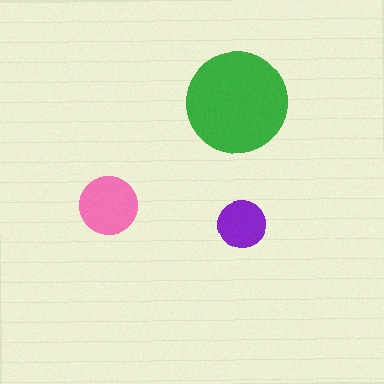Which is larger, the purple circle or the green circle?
The green one.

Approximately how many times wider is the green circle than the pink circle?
About 1.5 times wider.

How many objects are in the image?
There are 3 objects in the image.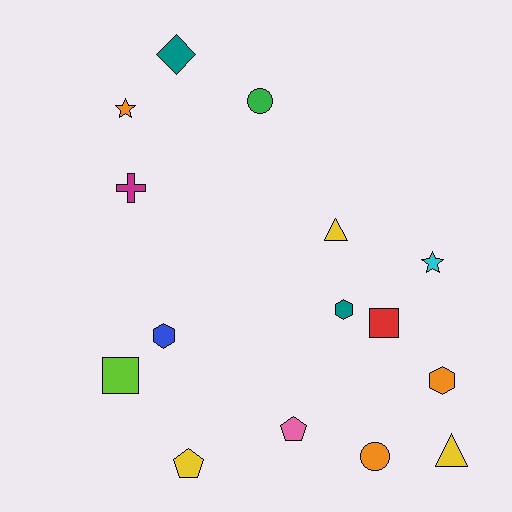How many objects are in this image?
There are 15 objects.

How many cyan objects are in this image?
There is 1 cyan object.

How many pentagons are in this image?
There are 2 pentagons.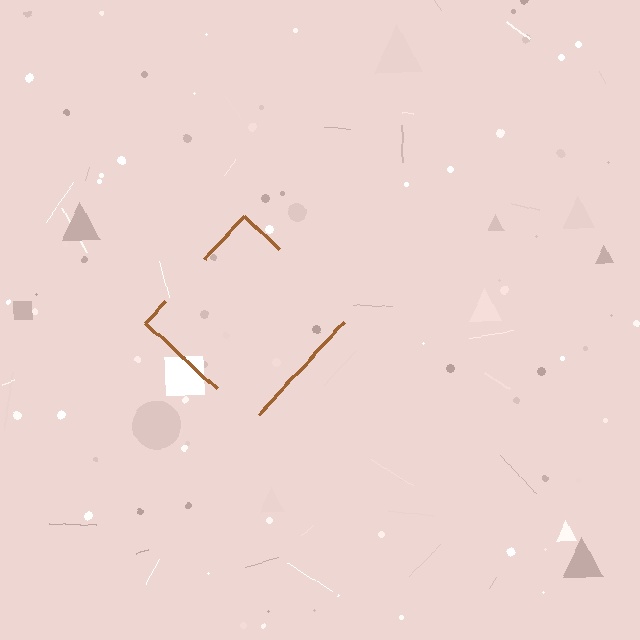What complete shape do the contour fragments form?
The contour fragments form a diamond.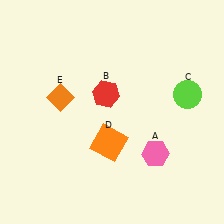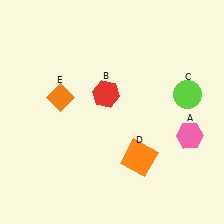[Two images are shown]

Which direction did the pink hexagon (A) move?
The pink hexagon (A) moved right.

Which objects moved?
The objects that moved are: the pink hexagon (A), the orange square (D).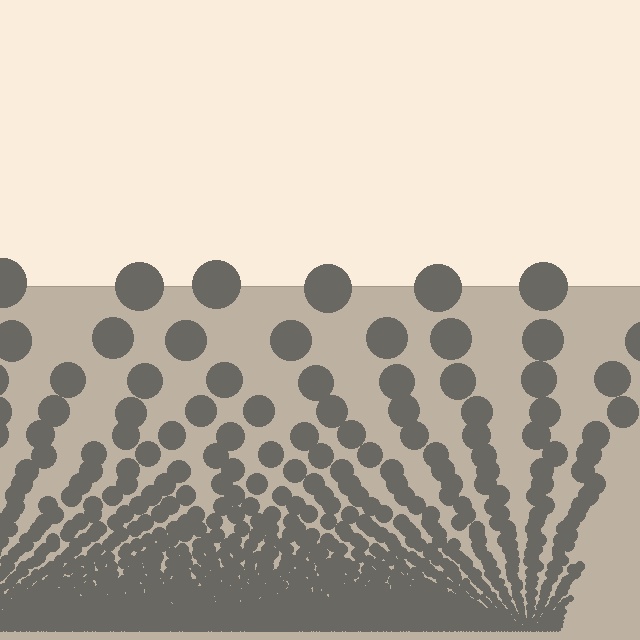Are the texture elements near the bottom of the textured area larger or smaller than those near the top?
Smaller. The gradient is inverted — elements near the bottom are smaller and denser.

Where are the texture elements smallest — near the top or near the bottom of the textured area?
Near the bottom.